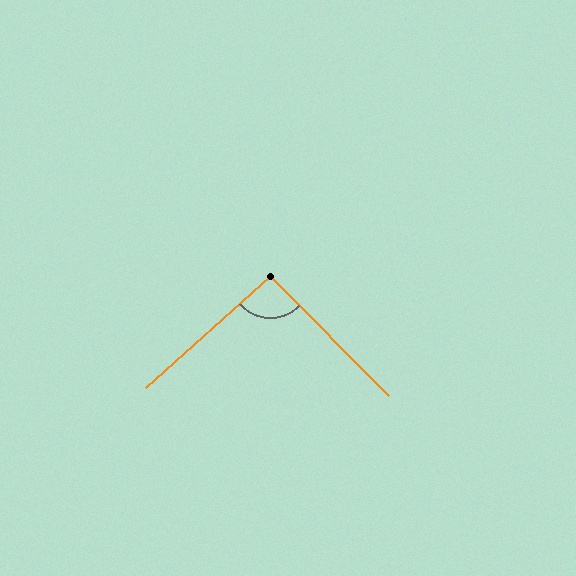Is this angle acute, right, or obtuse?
It is approximately a right angle.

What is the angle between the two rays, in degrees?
Approximately 93 degrees.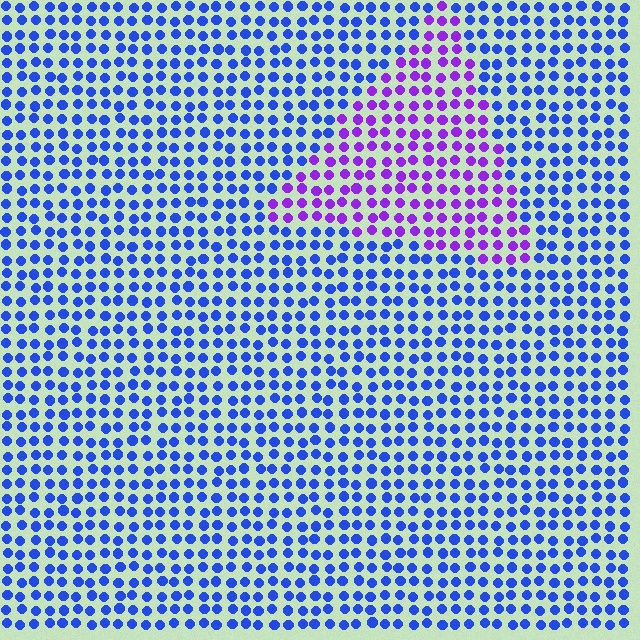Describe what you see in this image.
The image is filled with small blue elements in a uniform arrangement. A triangle-shaped region is visible where the elements are tinted to a slightly different hue, forming a subtle color boundary.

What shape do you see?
I see a triangle.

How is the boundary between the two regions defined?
The boundary is defined purely by a slight shift in hue (about 49 degrees). Spacing, size, and orientation are identical on both sides.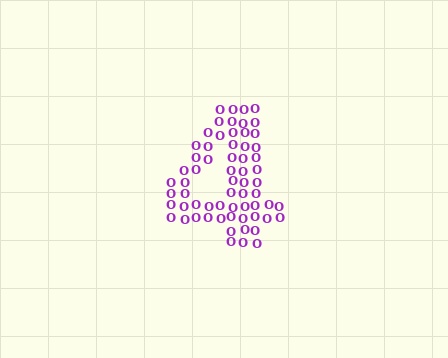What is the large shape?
The large shape is the digit 4.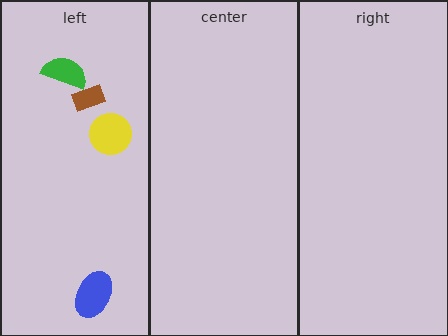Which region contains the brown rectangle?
The left region.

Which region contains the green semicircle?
The left region.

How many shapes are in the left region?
4.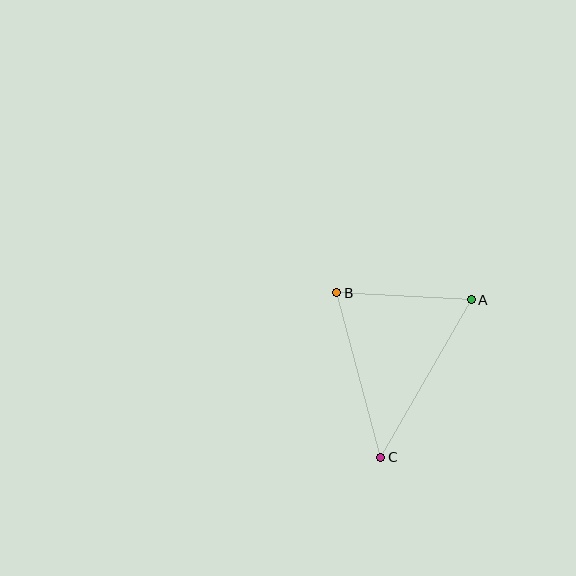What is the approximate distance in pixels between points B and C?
The distance between B and C is approximately 170 pixels.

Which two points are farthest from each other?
Points A and C are farthest from each other.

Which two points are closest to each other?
Points A and B are closest to each other.